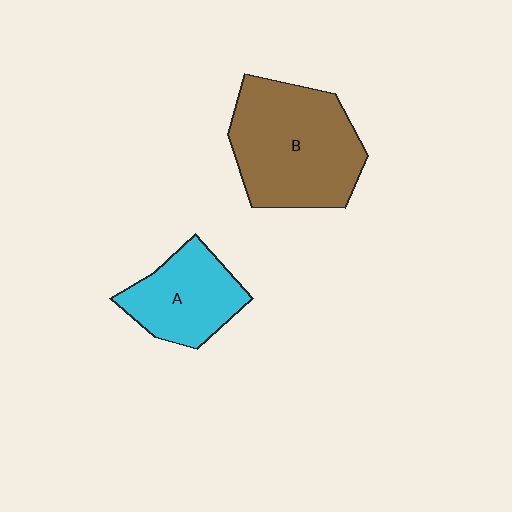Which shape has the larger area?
Shape B (brown).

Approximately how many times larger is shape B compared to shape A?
Approximately 1.7 times.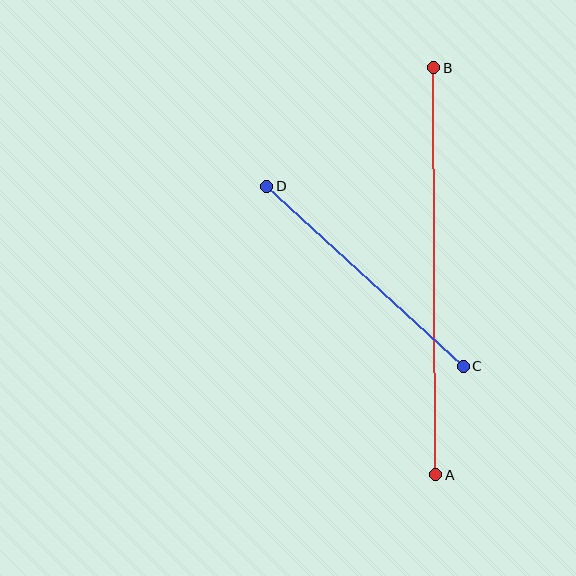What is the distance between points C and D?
The distance is approximately 266 pixels.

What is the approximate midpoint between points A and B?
The midpoint is at approximately (435, 271) pixels.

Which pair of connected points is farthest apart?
Points A and B are farthest apart.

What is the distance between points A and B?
The distance is approximately 407 pixels.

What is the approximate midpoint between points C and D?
The midpoint is at approximately (365, 276) pixels.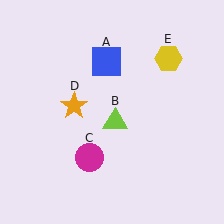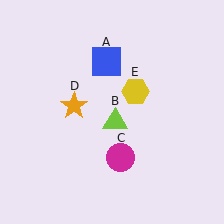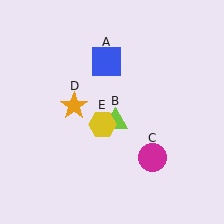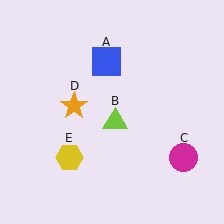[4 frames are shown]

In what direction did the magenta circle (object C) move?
The magenta circle (object C) moved right.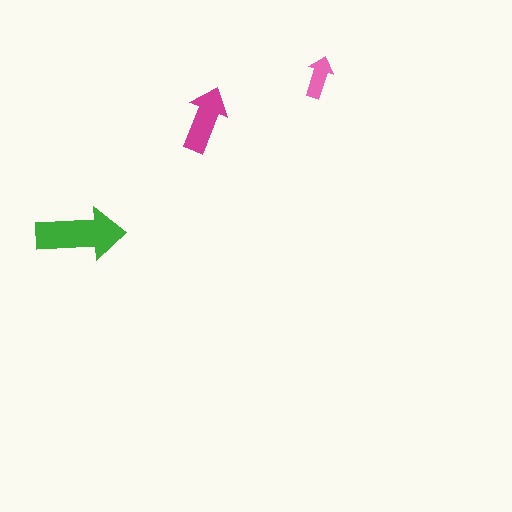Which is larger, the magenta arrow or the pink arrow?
The magenta one.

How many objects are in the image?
There are 3 objects in the image.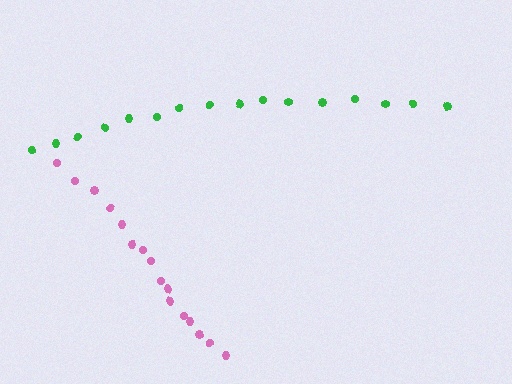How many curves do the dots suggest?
There are 2 distinct paths.